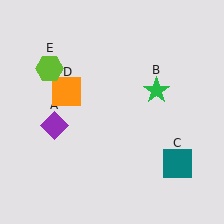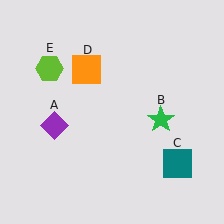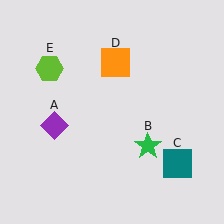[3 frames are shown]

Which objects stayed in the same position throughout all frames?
Purple diamond (object A) and teal square (object C) and lime hexagon (object E) remained stationary.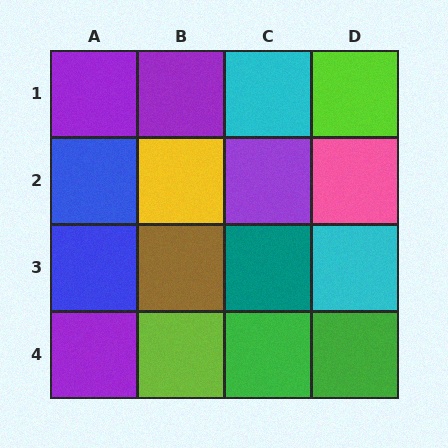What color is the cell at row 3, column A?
Blue.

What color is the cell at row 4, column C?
Green.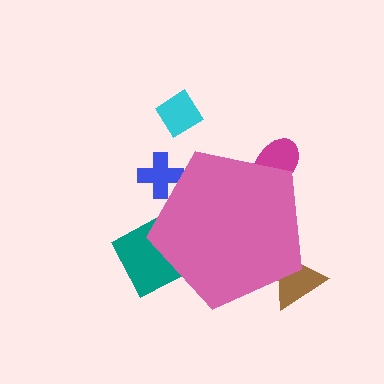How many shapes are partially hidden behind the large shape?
4 shapes are partially hidden.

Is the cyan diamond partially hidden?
No, the cyan diamond is fully visible.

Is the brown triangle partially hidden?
Yes, the brown triangle is partially hidden behind the pink pentagon.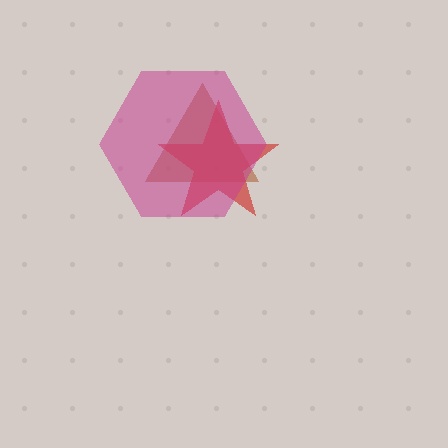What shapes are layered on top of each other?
The layered shapes are: a brown triangle, a red star, a magenta hexagon.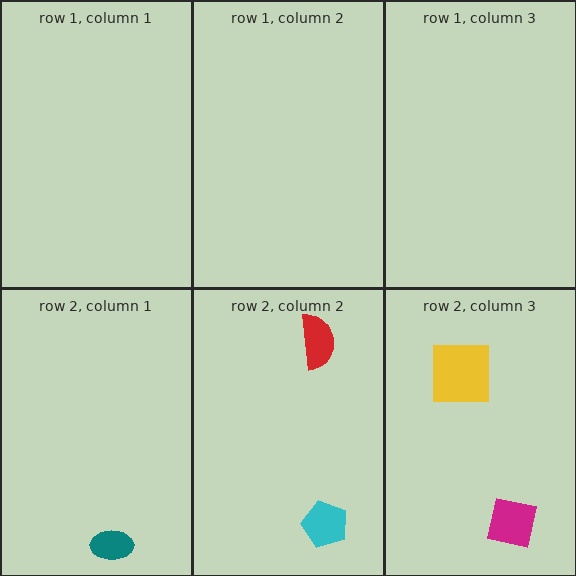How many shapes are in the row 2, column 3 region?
2.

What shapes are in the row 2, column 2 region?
The cyan pentagon, the red semicircle.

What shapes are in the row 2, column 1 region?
The teal ellipse.